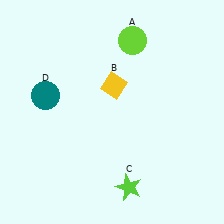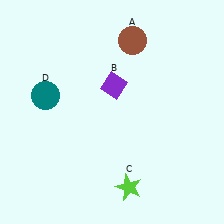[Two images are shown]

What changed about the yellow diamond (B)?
In Image 1, B is yellow. In Image 2, it changed to purple.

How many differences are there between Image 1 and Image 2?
There are 2 differences between the two images.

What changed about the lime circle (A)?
In Image 1, A is lime. In Image 2, it changed to brown.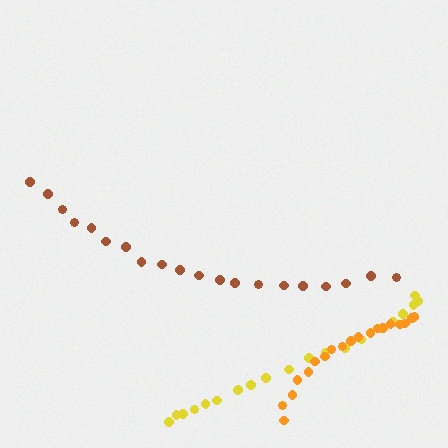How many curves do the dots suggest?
There are 3 distinct paths.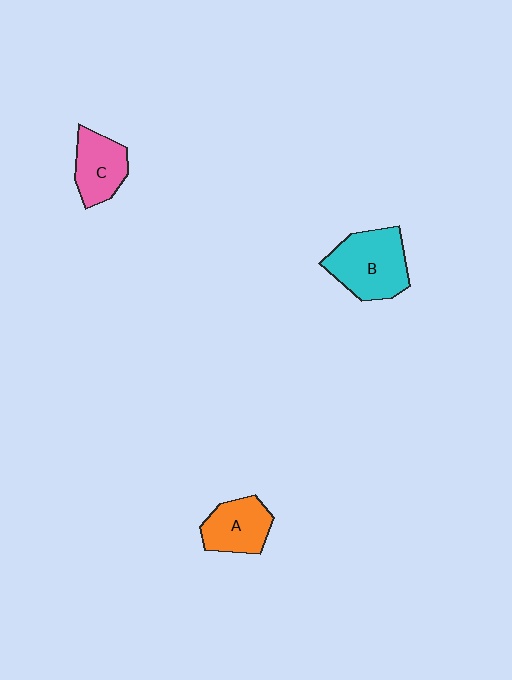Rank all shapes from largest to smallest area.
From largest to smallest: B (cyan), A (orange), C (pink).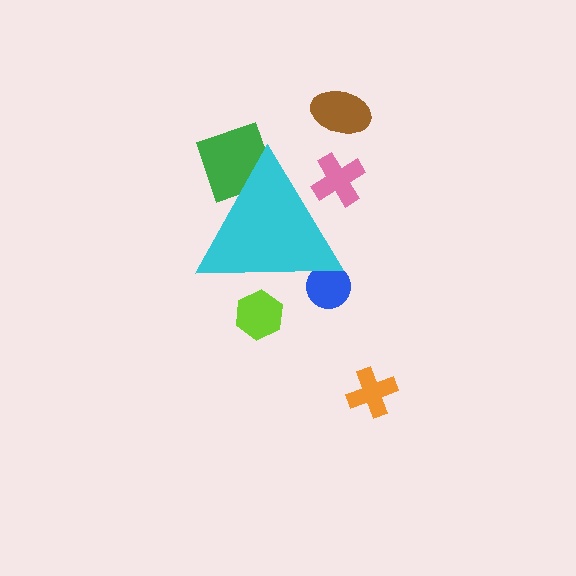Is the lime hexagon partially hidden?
Yes, the lime hexagon is partially hidden behind the cyan triangle.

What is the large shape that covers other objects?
A cyan triangle.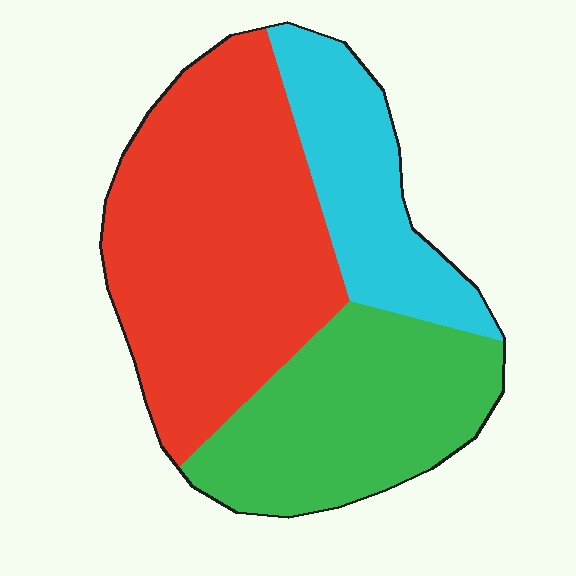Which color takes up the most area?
Red, at roughly 50%.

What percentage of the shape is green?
Green takes up between a sixth and a third of the shape.